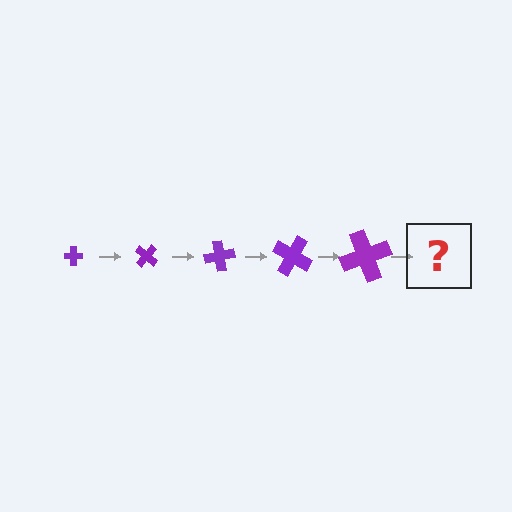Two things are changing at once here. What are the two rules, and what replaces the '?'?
The two rules are that the cross grows larger each step and it rotates 40 degrees each step. The '?' should be a cross, larger than the previous one and rotated 200 degrees from the start.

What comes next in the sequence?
The next element should be a cross, larger than the previous one and rotated 200 degrees from the start.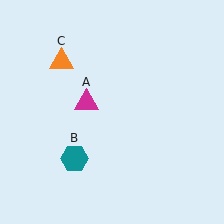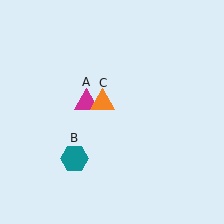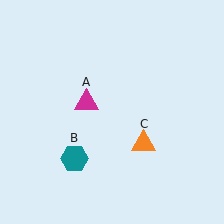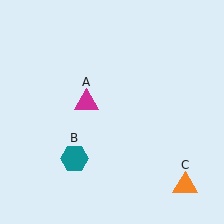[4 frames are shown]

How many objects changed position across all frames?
1 object changed position: orange triangle (object C).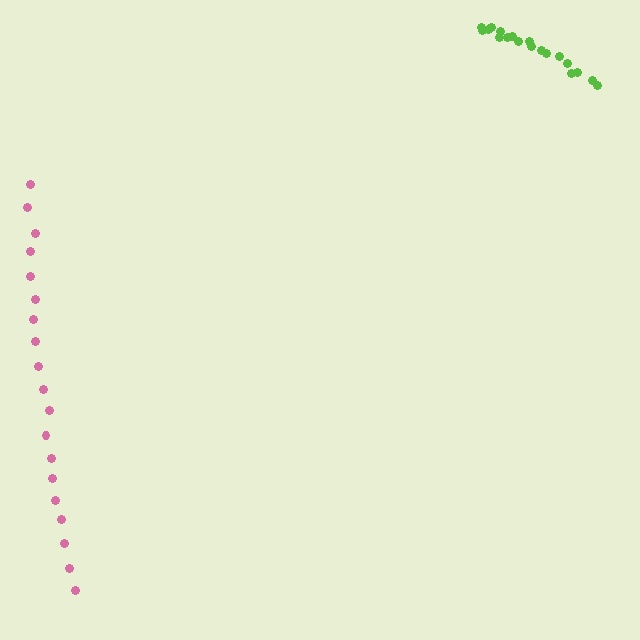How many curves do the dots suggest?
There are 2 distinct paths.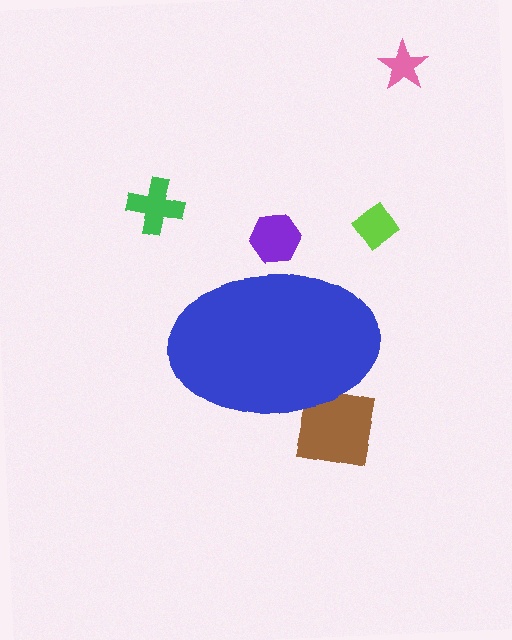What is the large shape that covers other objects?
A blue ellipse.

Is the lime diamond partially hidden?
No, the lime diamond is fully visible.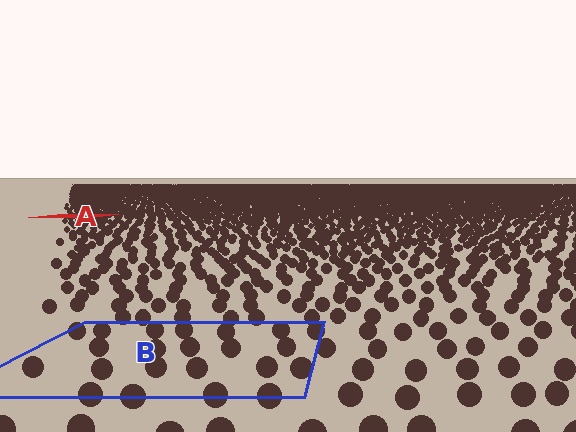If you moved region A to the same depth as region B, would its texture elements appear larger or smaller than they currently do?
They would appear larger. At a closer depth, the same texture elements are projected at a bigger on-screen size.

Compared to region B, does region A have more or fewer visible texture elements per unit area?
Region A has more texture elements per unit area — they are packed more densely because it is farther away.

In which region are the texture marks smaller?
The texture marks are smaller in region A, because it is farther away.